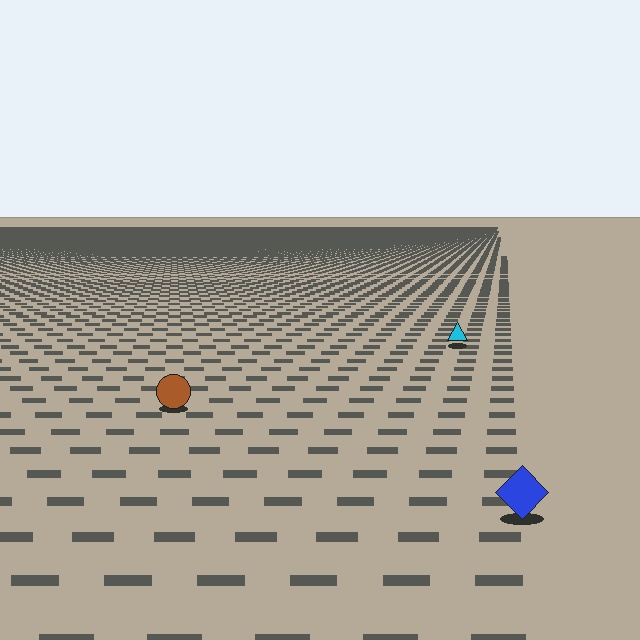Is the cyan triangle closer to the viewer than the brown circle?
No. The brown circle is closer — you can tell from the texture gradient: the ground texture is coarser near it.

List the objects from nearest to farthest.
From nearest to farthest: the blue diamond, the brown circle, the cyan triangle.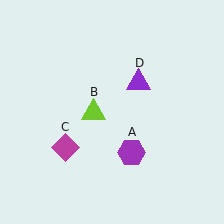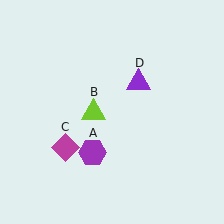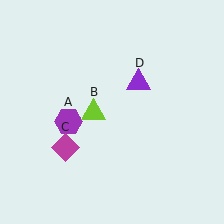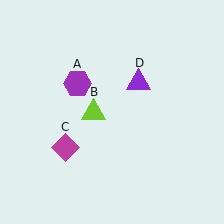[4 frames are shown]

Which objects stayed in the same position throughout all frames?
Lime triangle (object B) and magenta diamond (object C) and purple triangle (object D) remained stationary.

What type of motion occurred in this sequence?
The purple hexagon (object A) rotated clockwise around the center of the scene.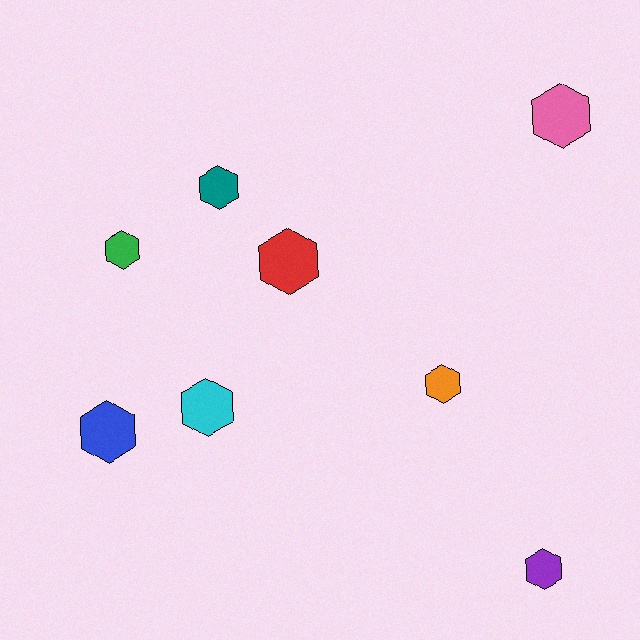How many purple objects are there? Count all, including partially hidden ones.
There is 1 purple object.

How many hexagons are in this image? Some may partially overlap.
There are 8 hexagons.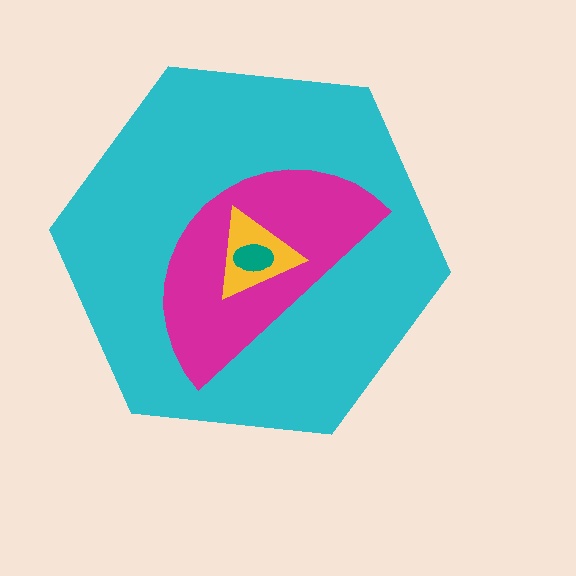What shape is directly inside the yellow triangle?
The teal ellipse.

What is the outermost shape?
The cyan hexagon.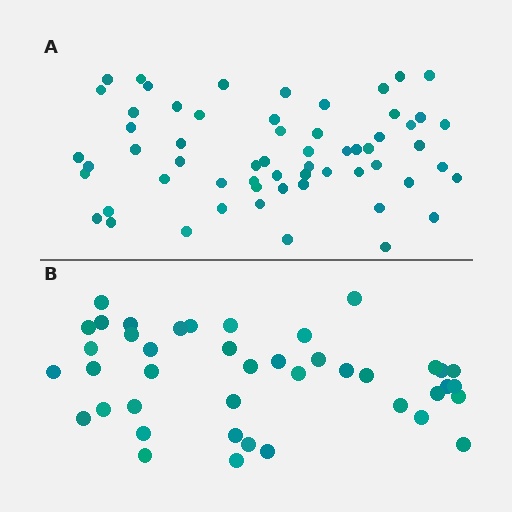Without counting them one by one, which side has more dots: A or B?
Region A (the top region) has more dots.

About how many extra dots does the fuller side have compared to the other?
Region A has approximately 20 more dots than region B.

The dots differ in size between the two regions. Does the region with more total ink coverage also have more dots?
No. Region B has more total ink coverage because its dots are larger, but region A actually contains more individual dots. Total area can be misleading — the number of items is what matters here.